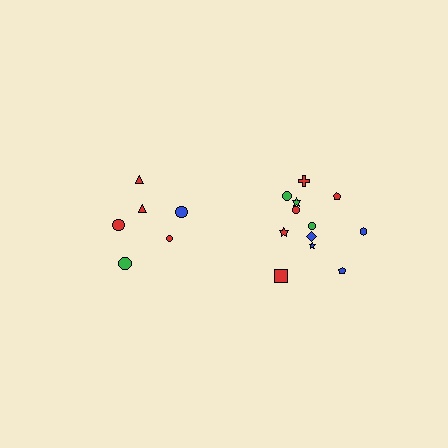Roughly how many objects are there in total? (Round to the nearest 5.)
Roughly 20 objects in total.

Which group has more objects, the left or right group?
The right group.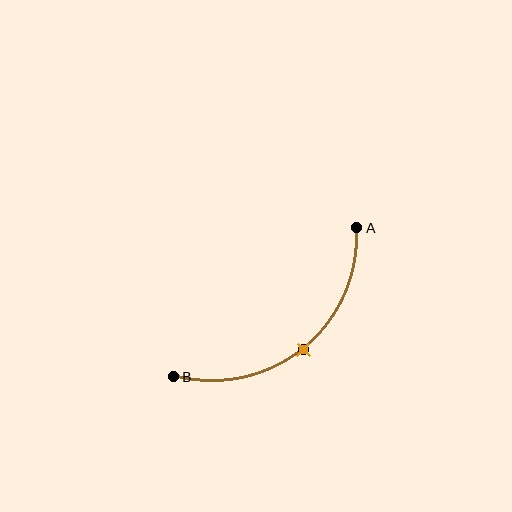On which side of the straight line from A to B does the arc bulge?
The arc bulges below and to the right of the straight line connecting A and B.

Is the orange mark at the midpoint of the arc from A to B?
Yes. The orange mark lies on the arc at equal arc-length from both A and B — it is the arc midpoint.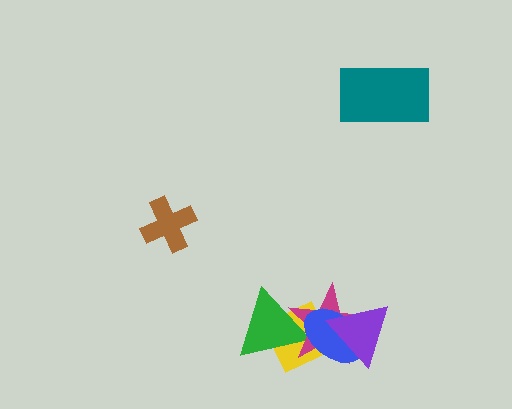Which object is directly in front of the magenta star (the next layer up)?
The blue ellipse is directly in front of the magenta star.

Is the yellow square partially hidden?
Yes, it is partially covered by another shape.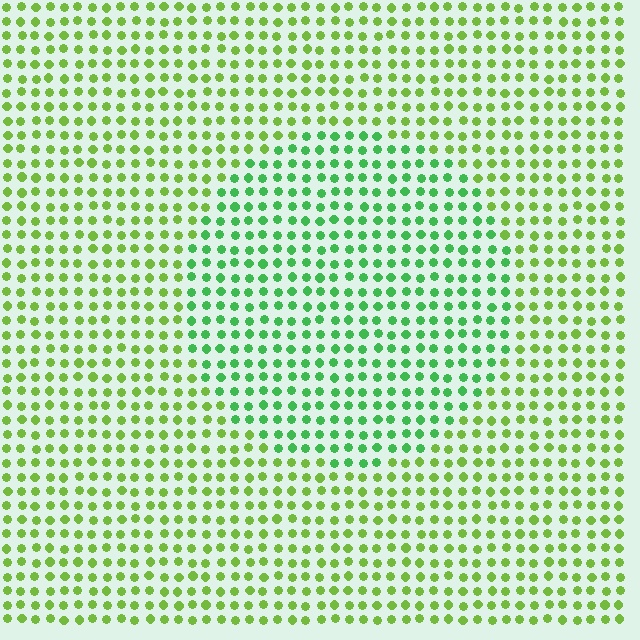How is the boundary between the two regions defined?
The boundary is defined purely by a slight shift in hue (about 34 degrees). Spacing, size, and orientation are identical on both sides.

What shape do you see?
I see a circle.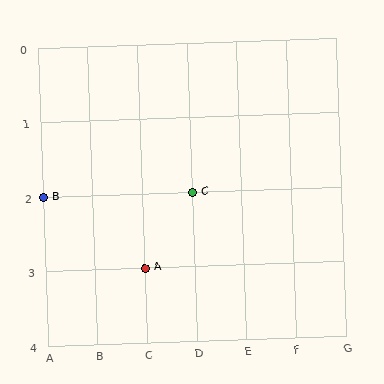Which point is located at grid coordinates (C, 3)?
Point A is at (C, 3).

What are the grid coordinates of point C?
Point C is at grid coordinates (D, 2).